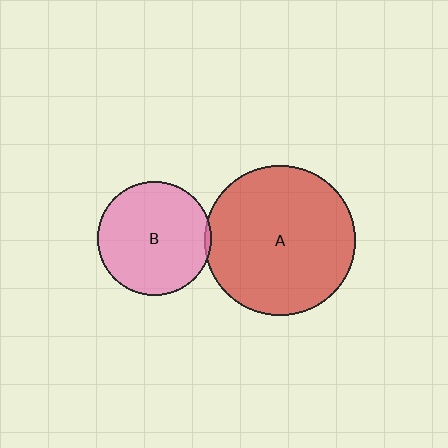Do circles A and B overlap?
Yes.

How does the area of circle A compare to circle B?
Approximately 1.7 times.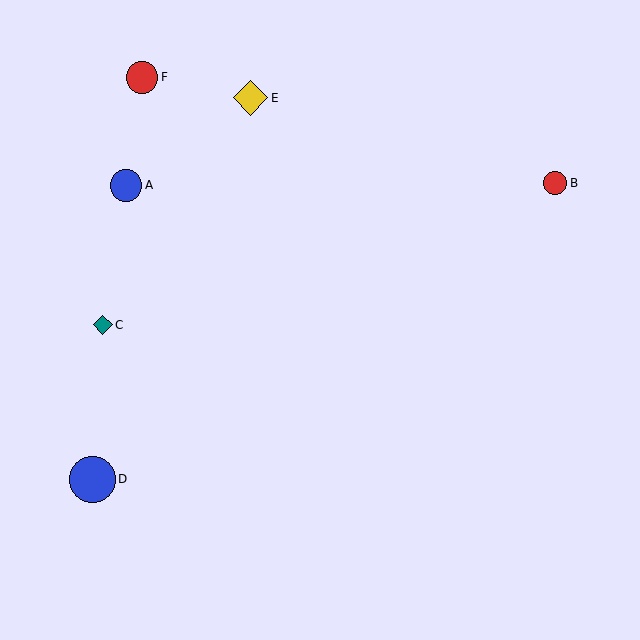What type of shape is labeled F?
Shape F is a red circle.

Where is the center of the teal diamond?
The center of the teal diamond is at (103, 325).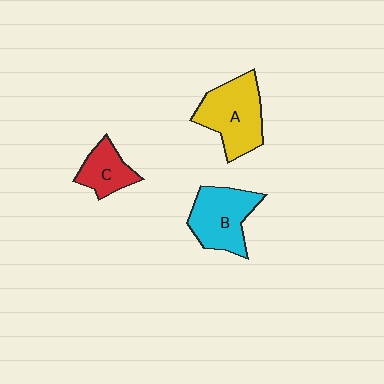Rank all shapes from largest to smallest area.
From largest to smallest: A (yellow), B (cyan), C (red).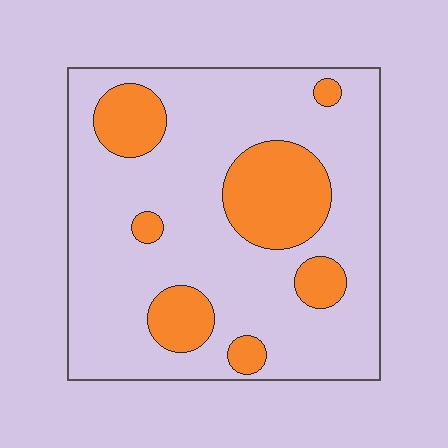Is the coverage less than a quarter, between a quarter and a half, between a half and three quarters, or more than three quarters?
Less than a quarter.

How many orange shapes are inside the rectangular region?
7.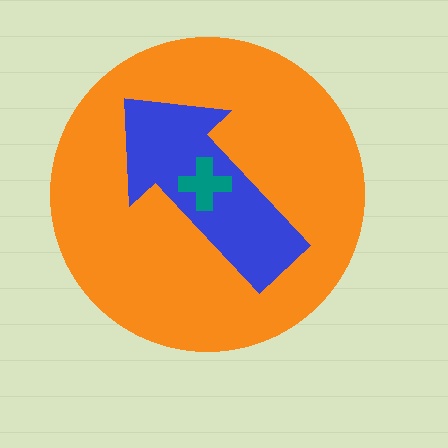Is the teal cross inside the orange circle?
Yes.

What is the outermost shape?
The orange circle.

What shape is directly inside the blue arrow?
The teal cross.